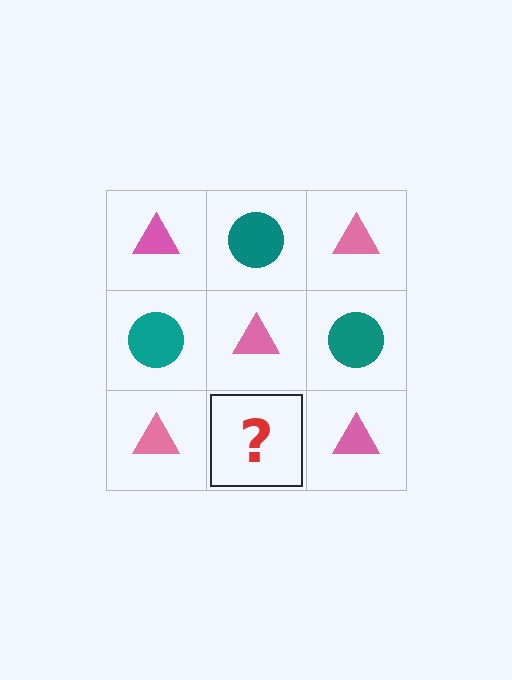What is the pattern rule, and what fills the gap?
The rule is that it alternates pink triangle and teal circle in a checkerboard pattern. The gap should be filled with a teal circle.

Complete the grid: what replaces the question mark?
The question mark should be replaced with a teal circle.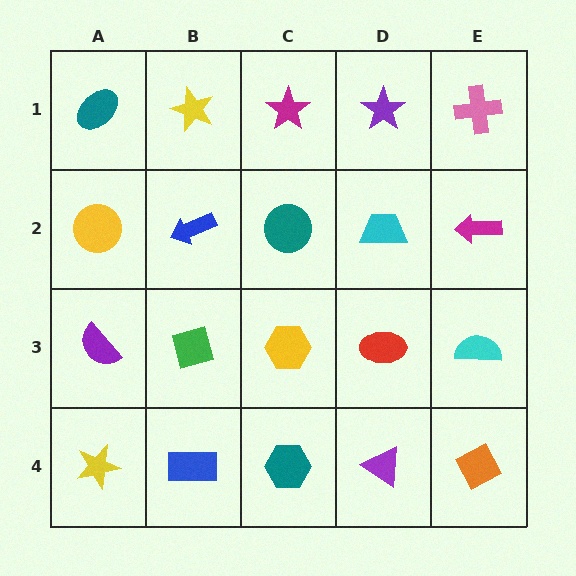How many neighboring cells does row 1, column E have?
2.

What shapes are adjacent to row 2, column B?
A yellow star (row 1, column B), a green diamond (row 3, column B), a yellow circle (row 2, column A), a teal circle (row 2, column C).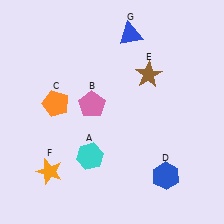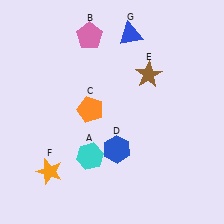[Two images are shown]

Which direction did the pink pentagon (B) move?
The pink pentagon (B) moved up.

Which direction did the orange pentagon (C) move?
The orange pentagon (C) moved right.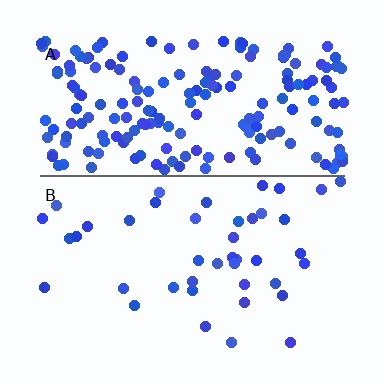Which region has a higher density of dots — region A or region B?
A (the top).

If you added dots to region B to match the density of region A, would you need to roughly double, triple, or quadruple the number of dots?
Approximately quadruple.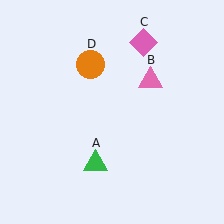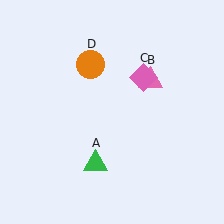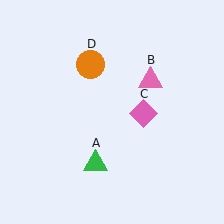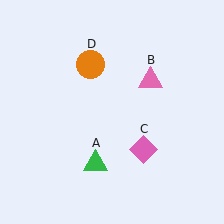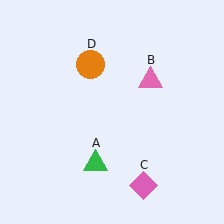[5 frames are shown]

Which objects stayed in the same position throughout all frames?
Green triangle (object A) and pink triangle (object B) and orange circle (object D) remained stationary.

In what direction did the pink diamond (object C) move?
The pink diamond (object C) moved down.